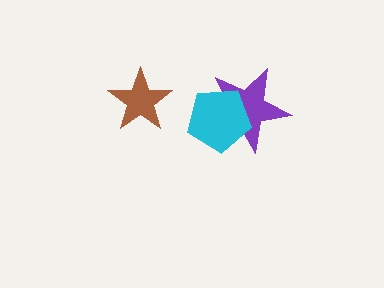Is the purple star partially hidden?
Yes, it is partially covered by another shape.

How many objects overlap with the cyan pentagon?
1 object overlaps with the cyan pentagon.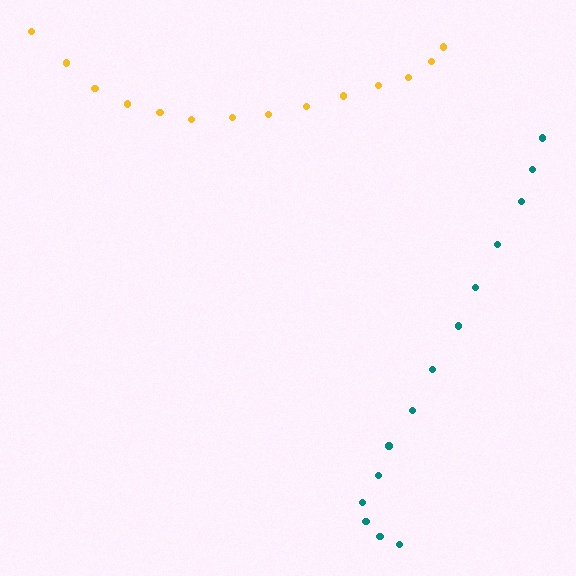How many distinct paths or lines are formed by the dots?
There are 2 distinct paths.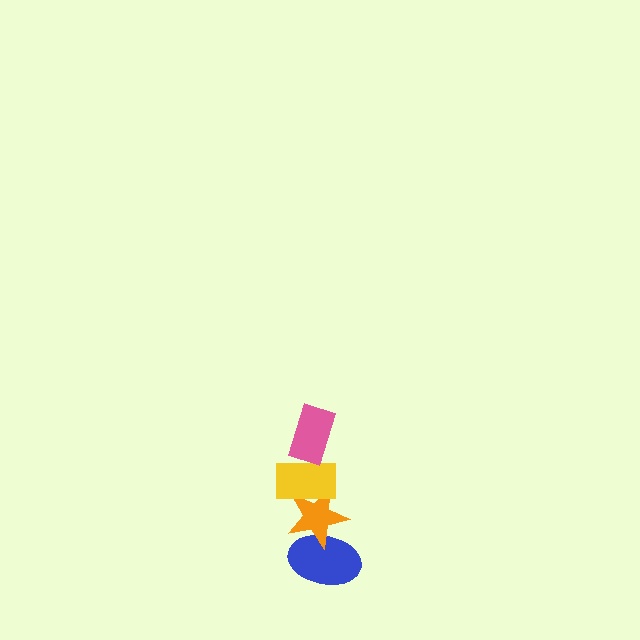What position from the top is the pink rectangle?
The pink rectangle is 1st from the top.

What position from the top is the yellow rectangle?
The yellow rectangle is 2nd from the top.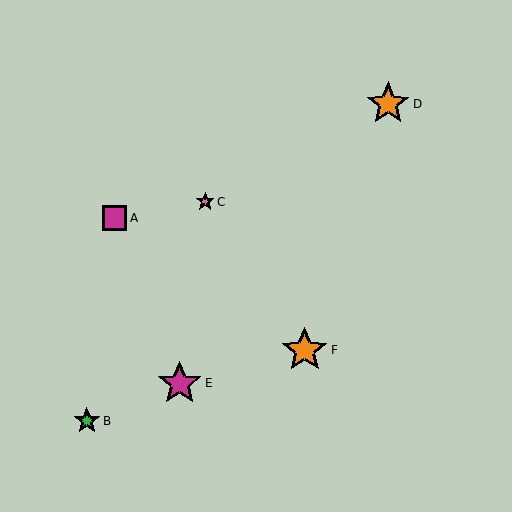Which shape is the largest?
The orange star (labeled F) is the largest.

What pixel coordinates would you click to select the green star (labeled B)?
Click at (87, 421) to select the green star B.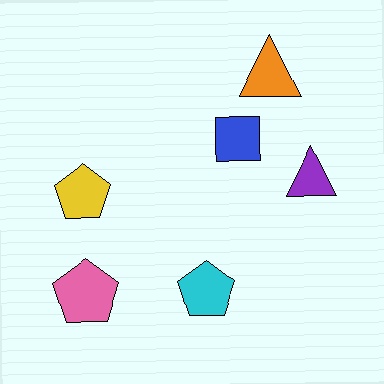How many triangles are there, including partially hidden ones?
There are 2 triangles.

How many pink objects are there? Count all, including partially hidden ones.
There is 1 pink object.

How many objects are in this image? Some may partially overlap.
There are 6 objects.